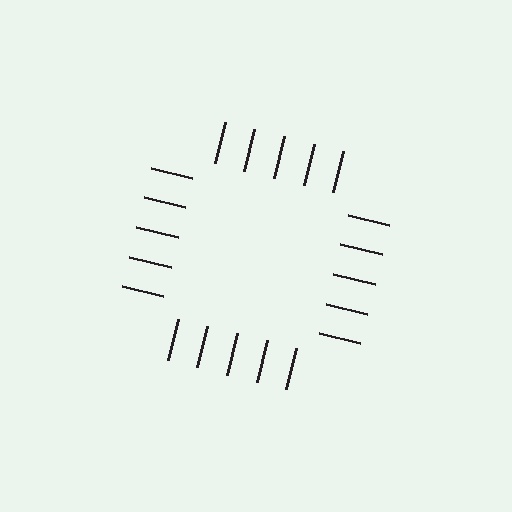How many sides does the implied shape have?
4 sides — the line-ends trace a square.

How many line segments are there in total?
20 — 5 along each of the 4 edges.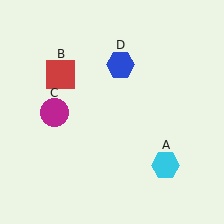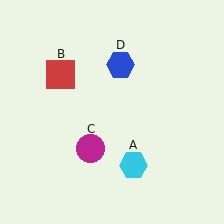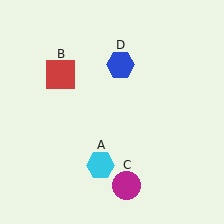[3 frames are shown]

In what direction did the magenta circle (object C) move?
The magenta circle (object C) moved down and to the right.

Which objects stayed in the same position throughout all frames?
Red square (object B) and blue hexagon (object D) remained stationary.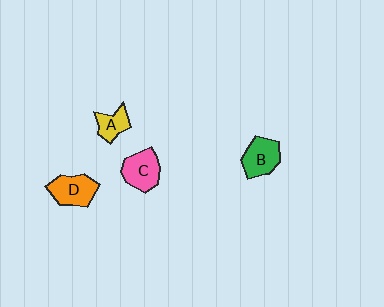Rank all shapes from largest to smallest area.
From largest to smallest: D (orange), C (pink), B (green), A (yellow).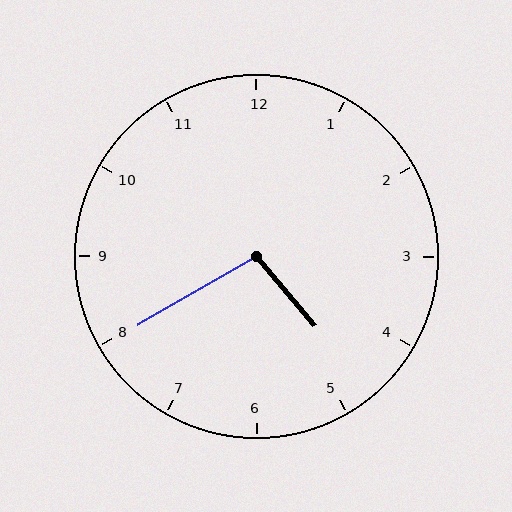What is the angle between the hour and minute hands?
Approximately 100 degrees.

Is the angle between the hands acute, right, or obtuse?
It is obtuse.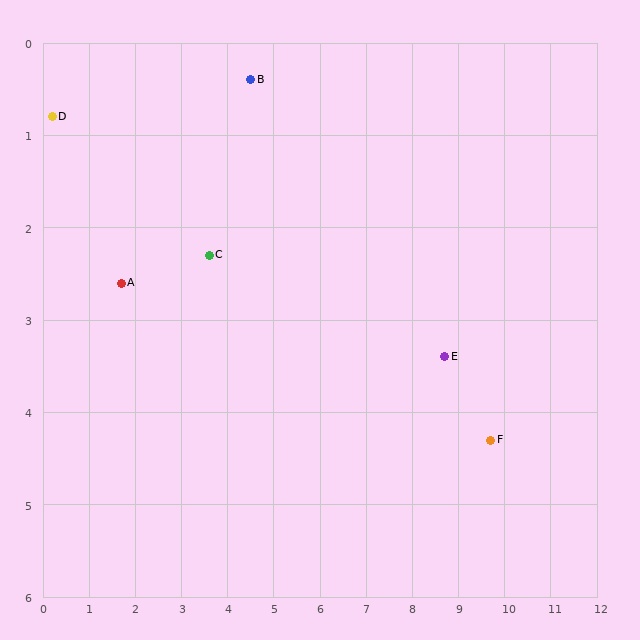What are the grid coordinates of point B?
Point B is at approximately (4.5, 0.4).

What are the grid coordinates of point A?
Point A is at approximately (1.7, 2.6).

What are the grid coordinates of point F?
Point F is at approximately (9.7, 4.3).